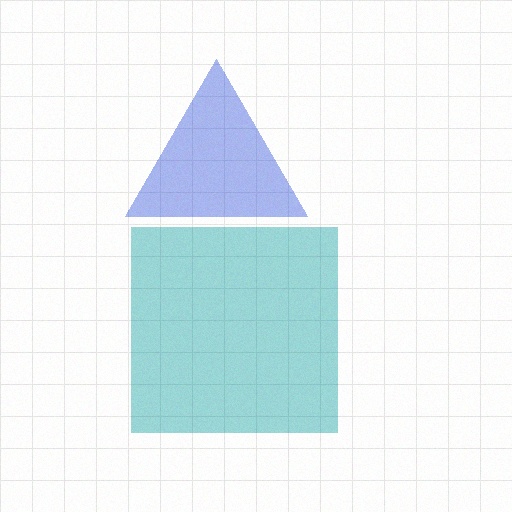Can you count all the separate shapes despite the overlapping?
Yes, there are 2 separate shapes.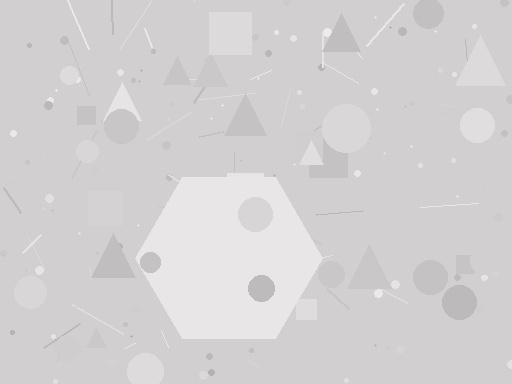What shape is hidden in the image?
A hexagon is hidden in the image.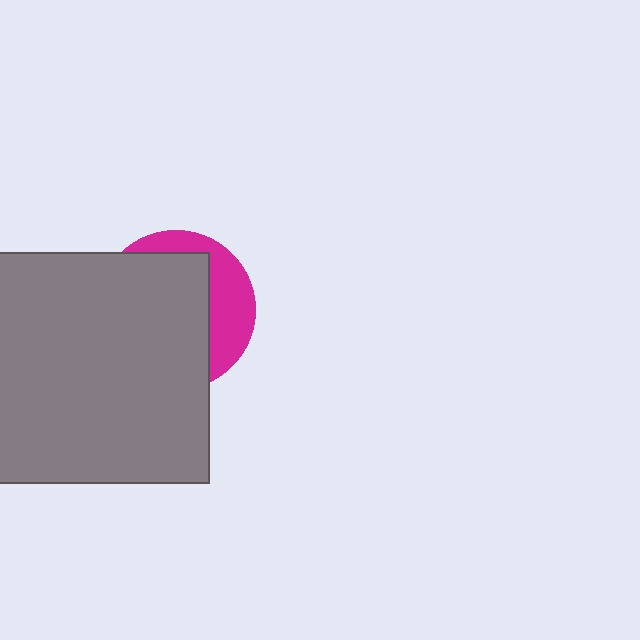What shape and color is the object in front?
The object in front is a gray rectangle.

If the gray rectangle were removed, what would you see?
You would see the complete magenta circle.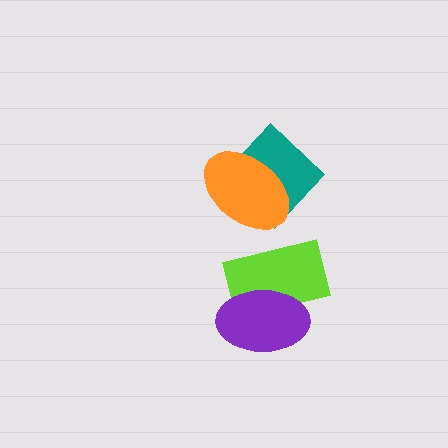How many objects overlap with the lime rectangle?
1 object overlaps with the lime rectangle.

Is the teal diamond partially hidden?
Yes, it is partially covered by another shape.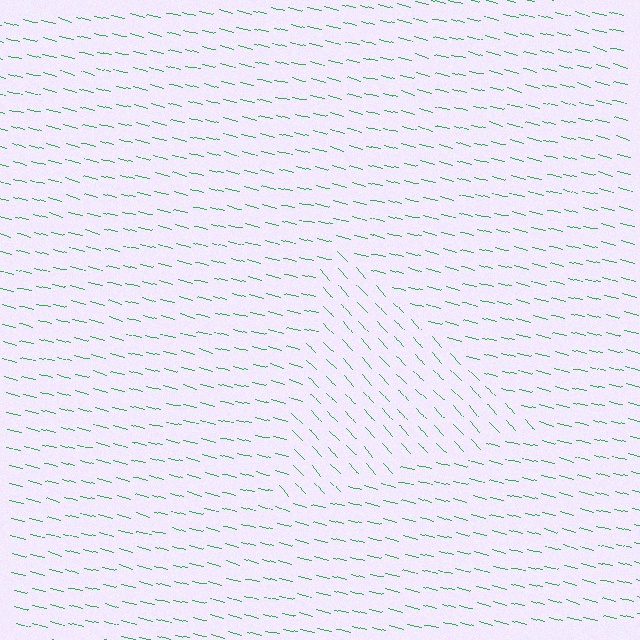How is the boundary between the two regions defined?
The boundary is defined purely by a change in line orientation (approximately 33 degrees difference). All lines are the same color and thickness.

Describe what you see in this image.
The image is filled with small green line segments. A triangle region in the image has lines oriented differently from the surrounding lines, creating a visible texture boundary.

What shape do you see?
I see a triangle.